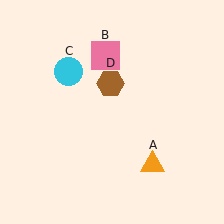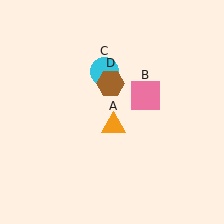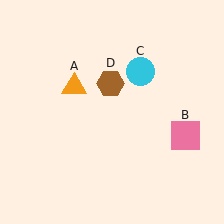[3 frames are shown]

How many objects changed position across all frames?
3 objects changed position: orange triangle (object A), pink square (object B), cyan circle (object C).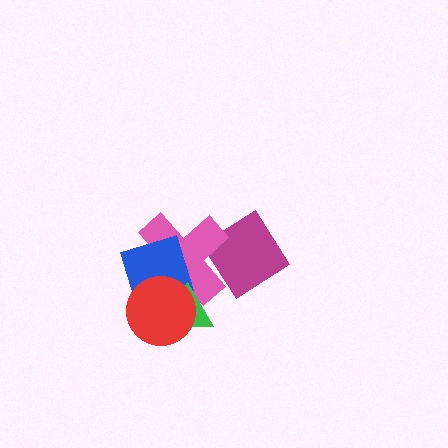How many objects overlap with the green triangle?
3 objects overlap with the green triangle.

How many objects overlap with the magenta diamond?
1 object overlaps with the magenta diamond.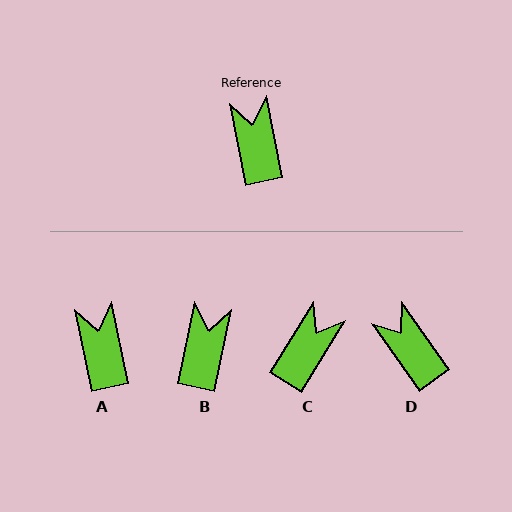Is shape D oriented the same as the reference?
No, it is off by about 24 degrees.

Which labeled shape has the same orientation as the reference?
A.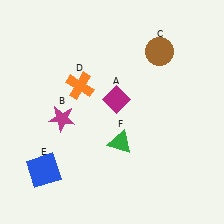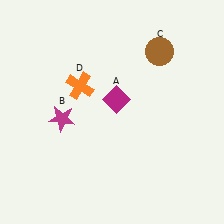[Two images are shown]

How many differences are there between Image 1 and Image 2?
There are 2 differences between the two images.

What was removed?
The green triangle (F), the blue square (E) were removed in Image 2.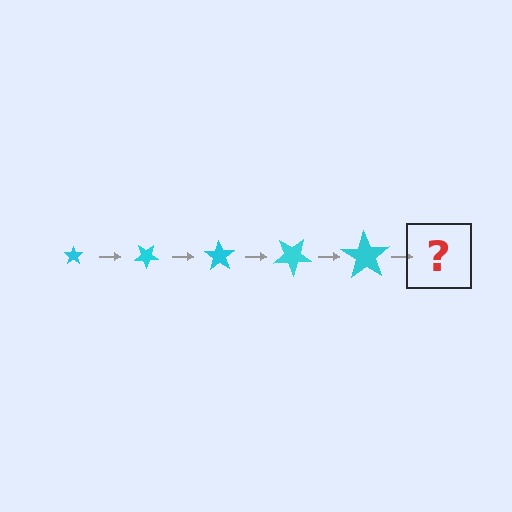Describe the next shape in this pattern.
It should be a star, larger than the previous one and rotated 175 degrees from the start.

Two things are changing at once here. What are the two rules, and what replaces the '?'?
The two rules are that the star grows larger each step and it rotates 35 degrees each step. The '?' should be a star, larger than the previous one and rotated 175 degrees from the start.